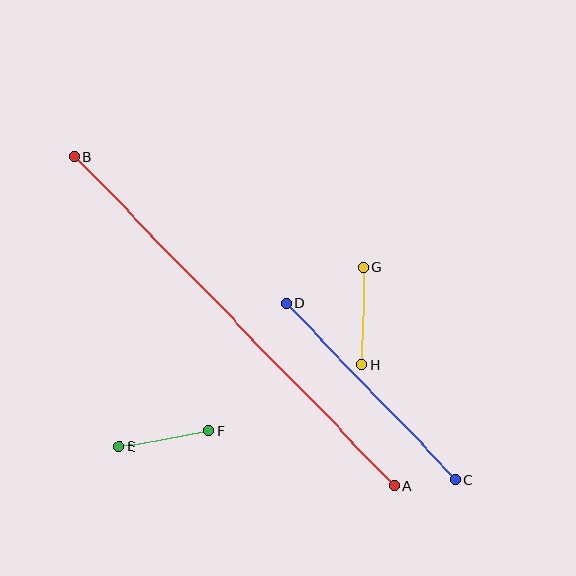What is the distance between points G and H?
The distance is approximately 98 pixels.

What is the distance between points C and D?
The distance is approximately 244 pixels.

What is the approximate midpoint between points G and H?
The midpoint is at approximately (363, 316) pixels.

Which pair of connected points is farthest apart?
Points A and B are farthest apart.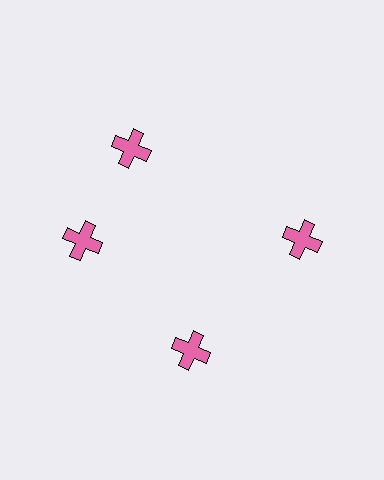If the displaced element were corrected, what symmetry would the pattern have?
It would have 4-fold rotational symmetry — the pattern would map onto itself every 90 degrees.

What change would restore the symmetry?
The symmetry would be restored by rotating it back into even spacing with its neighbors so that all 4 crosses sit at equal angles and equal distance from the center.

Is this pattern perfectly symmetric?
No. The 4 pink crosses are arranged in a ring, but one element near the 12 o'clock position is rotated out of alignment along the ring, breaking the 4-fold rotational symmetry.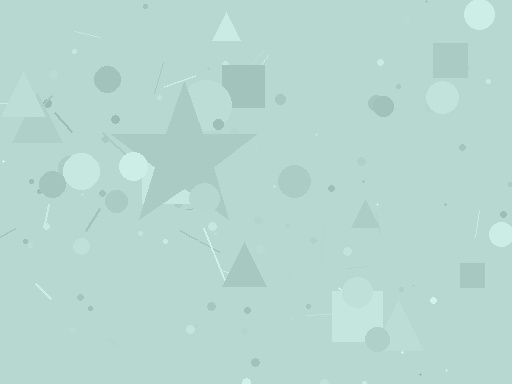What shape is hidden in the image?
A star is hidden in the image.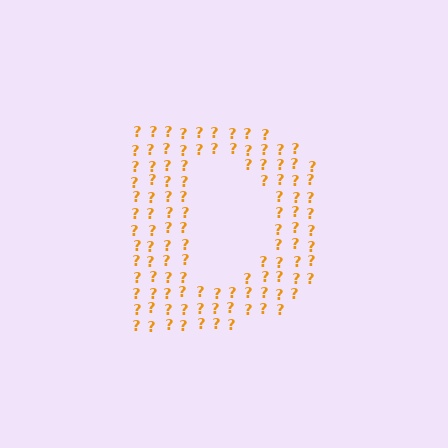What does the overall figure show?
The overall figure shows the letter D.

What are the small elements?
The small elements are question marks.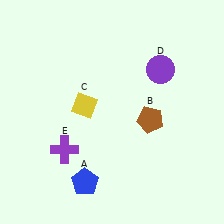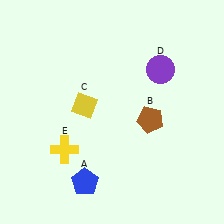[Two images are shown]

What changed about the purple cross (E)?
In Image 1, E is purple. In Image 2, it changed to yellow.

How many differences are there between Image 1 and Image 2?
There is 1 difference between the two images.